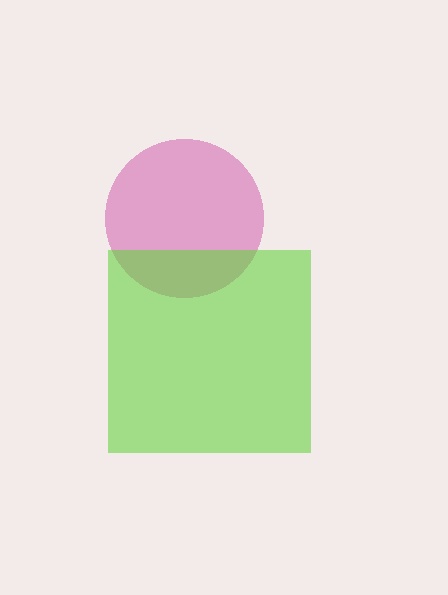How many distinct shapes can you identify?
There are 2 distinct shapes: a magenta circle, a lime square.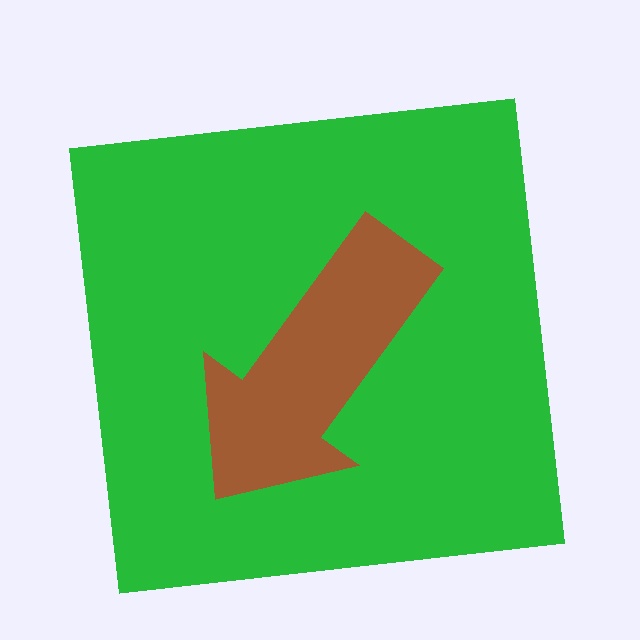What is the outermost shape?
The green square.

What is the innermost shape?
The brown arrow.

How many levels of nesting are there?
2.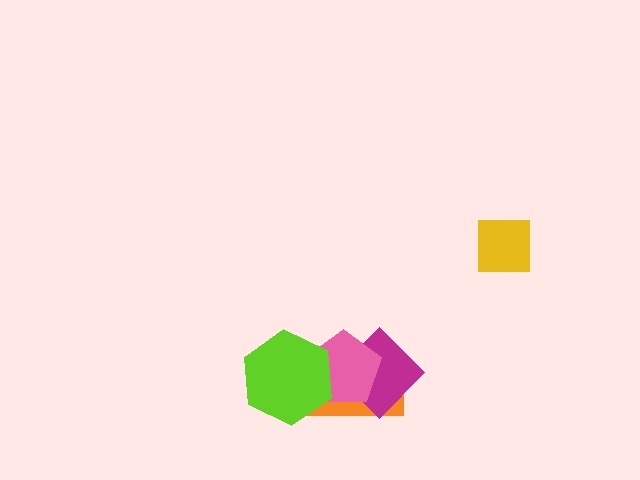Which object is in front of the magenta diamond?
The pink pentagon is in front of the magenta diamond.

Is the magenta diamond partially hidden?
Yes, it is partially covered by another shape.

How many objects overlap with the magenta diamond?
2 objects overlap with the magenta diamond.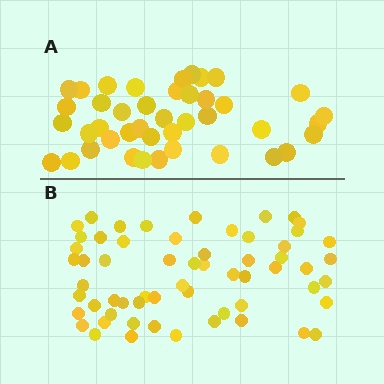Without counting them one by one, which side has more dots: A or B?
Region B (the bottom region) has more dots.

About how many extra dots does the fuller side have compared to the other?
Region B has approximately 20 more dots than region A.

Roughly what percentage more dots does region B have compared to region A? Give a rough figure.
About 45% more.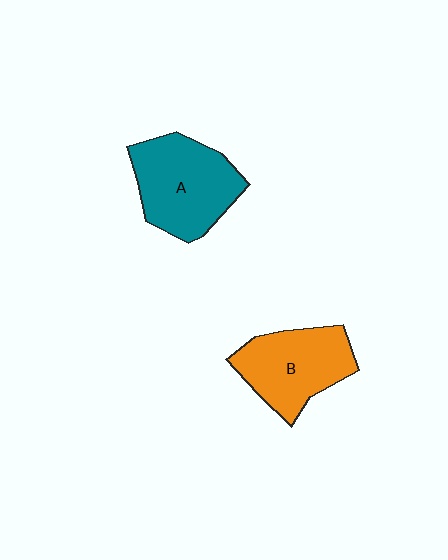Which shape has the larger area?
Shape A (teal).